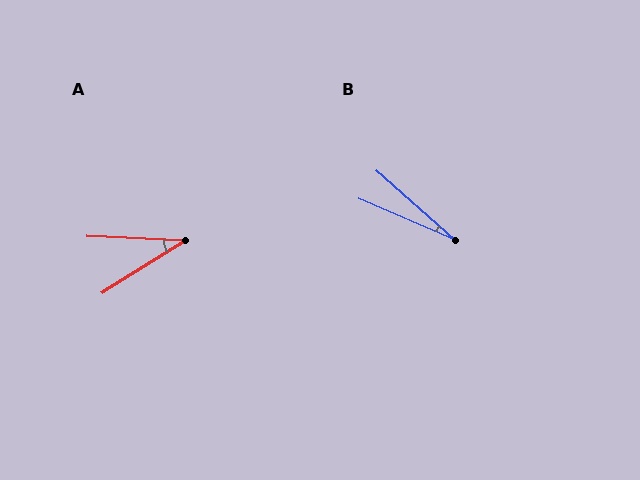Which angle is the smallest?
B, at approximately 18 degrees.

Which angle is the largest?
A, at approximately 35 degrees.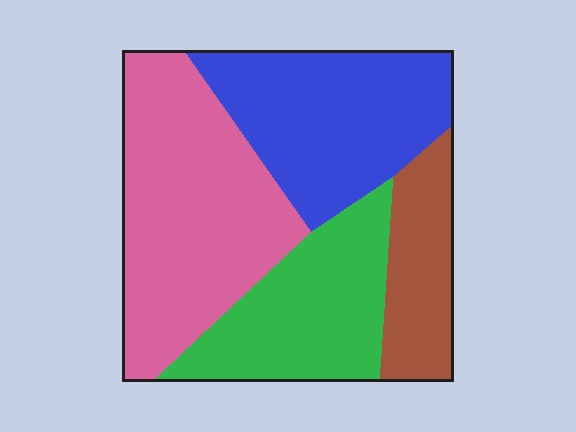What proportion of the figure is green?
Green covers about 25% of the figure.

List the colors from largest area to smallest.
From largest to smallest: pink, blue, green, brown.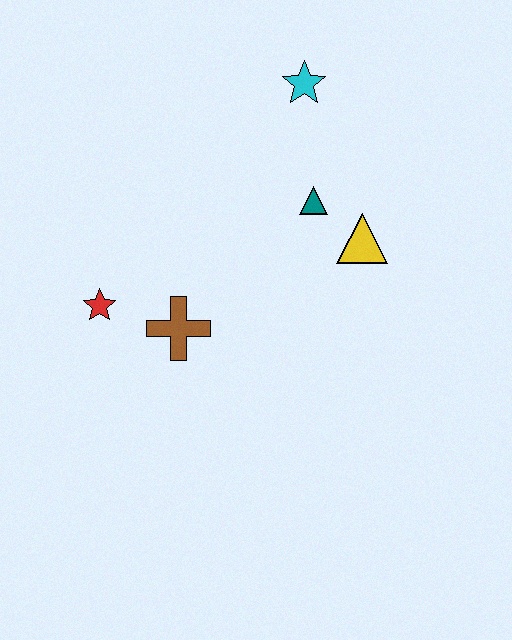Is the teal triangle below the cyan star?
Yes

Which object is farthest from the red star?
The cyan star is farthest from the red star.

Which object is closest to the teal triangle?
The yellow triangle is closest to the teal triangle.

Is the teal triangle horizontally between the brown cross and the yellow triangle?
Yes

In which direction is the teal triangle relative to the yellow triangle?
The teal triangle is to the left of the yellow triangle.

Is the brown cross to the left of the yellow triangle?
Yes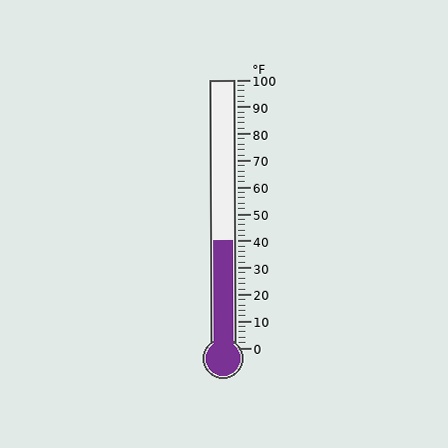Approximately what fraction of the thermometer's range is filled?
The thermometer is filled to approximately 40% of its range.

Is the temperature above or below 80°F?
The temperature is below 80°F.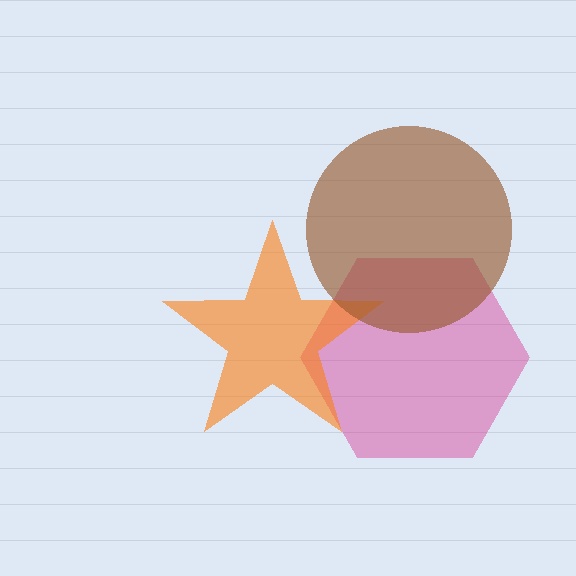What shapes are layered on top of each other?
The layered shapes are: a magenta hexagon, an orange star, a brown circle.